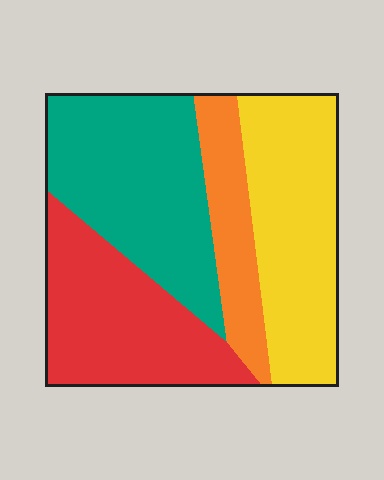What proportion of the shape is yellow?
Yellow covers about 30% of the shape.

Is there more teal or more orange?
Teal.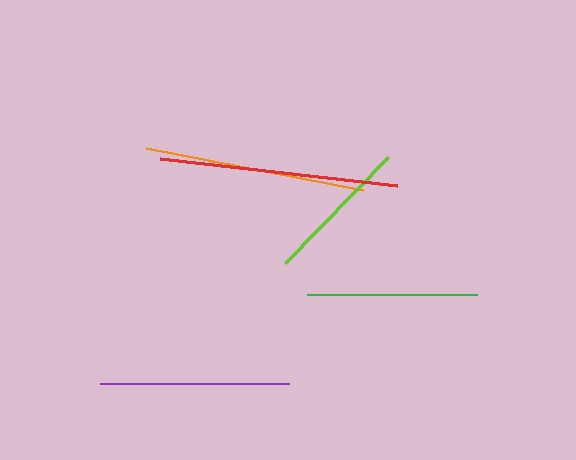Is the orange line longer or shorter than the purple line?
The orange line is longer than the purple line.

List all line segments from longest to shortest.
From longest to shortest: red, orange, purple, green, lime.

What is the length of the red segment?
The red segment is approximately 239 pixels long.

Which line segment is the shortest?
The lime line is the shortest at approximately 148 pixels.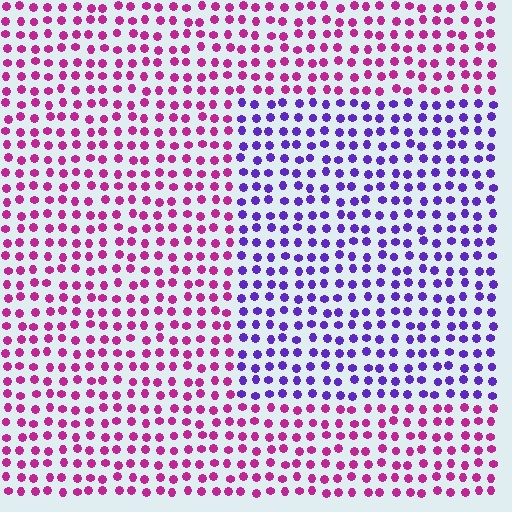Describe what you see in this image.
The image is filled with small magenta elements in a uniform arrangement. A rectangle-shaped region is visible where the elements are tinted to a slightly different hue, forming a subtle color boundary.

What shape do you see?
I see a rectangle.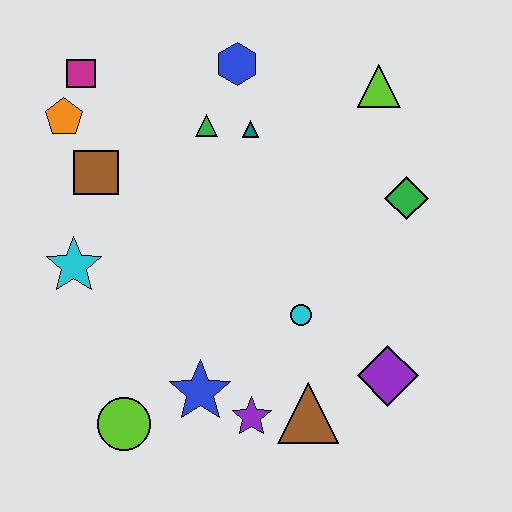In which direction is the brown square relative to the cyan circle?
The brown square is to the left of the cyan circle.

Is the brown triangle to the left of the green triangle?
No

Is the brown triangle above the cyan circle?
No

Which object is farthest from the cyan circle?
The magenta square is farthest from the cyan circle.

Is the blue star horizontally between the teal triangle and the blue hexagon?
No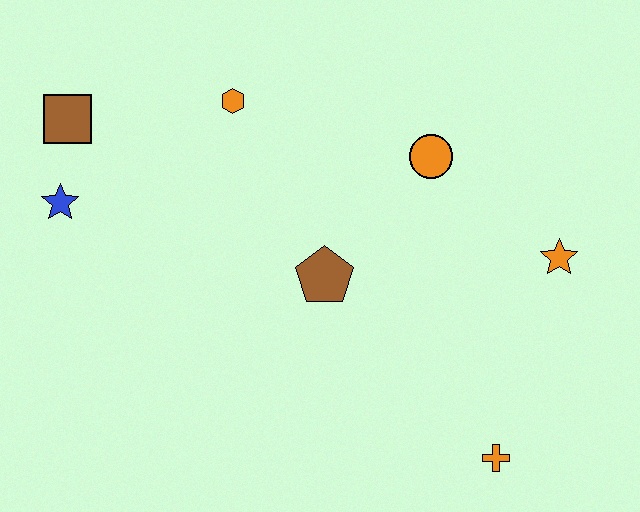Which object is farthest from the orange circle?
The blue star is farthest from the orange circle.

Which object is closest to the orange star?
The orange circle is closest to the orange star.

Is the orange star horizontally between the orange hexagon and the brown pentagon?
No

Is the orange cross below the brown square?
Yes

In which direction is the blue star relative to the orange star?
The blue star is to the left of the orange star.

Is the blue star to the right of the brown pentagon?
No